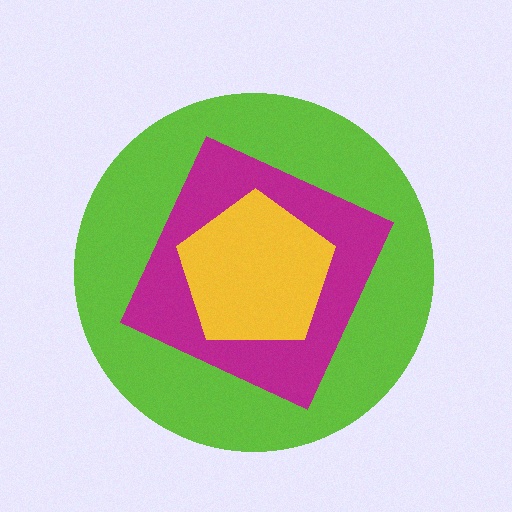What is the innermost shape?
The yellow pentagon.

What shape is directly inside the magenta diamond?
The yellow pentagon.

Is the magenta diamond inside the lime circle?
Yes.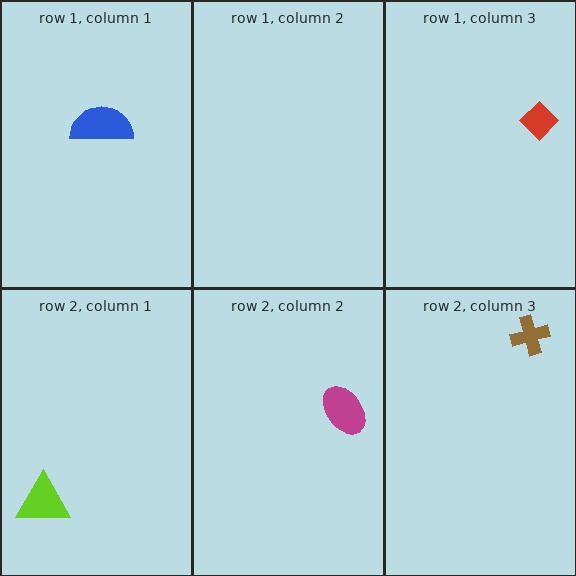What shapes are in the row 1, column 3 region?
The red diamond.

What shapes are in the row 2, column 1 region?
The lime triangle.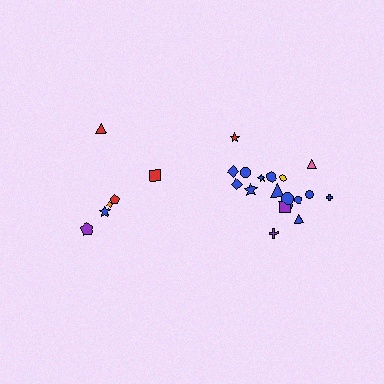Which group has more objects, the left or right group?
The right group.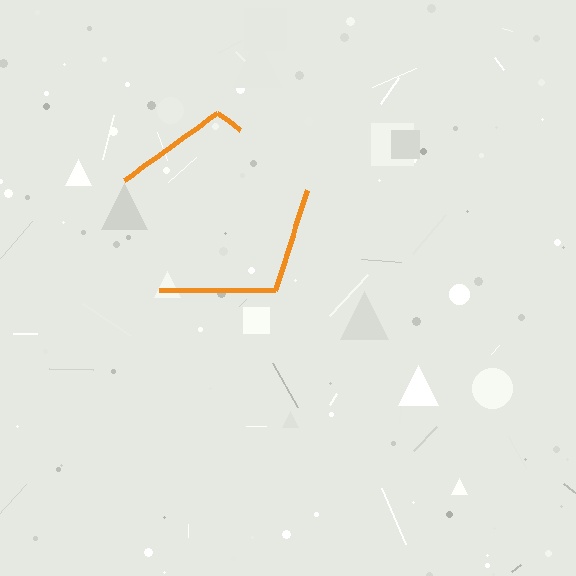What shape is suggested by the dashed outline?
The dashed outline suggests a pentagon.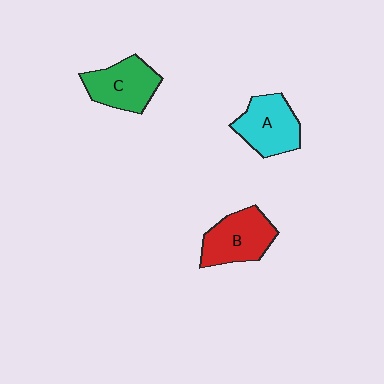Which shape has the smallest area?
Shape C (green).